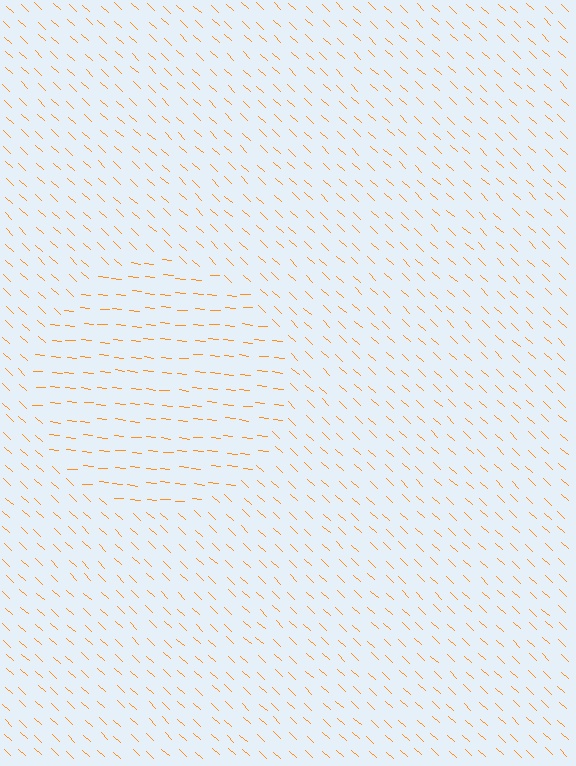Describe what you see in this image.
The image is filled with small orange line segments. A circle region in the image has lines oriented differently from the surrounding lines, creating a visible texture boundary.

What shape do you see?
I see a circle.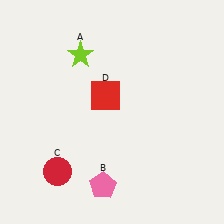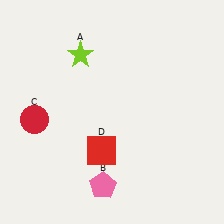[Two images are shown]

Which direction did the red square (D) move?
The red square (D) moved down.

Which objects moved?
The objects that moved are: the red circle (C), the red square (D).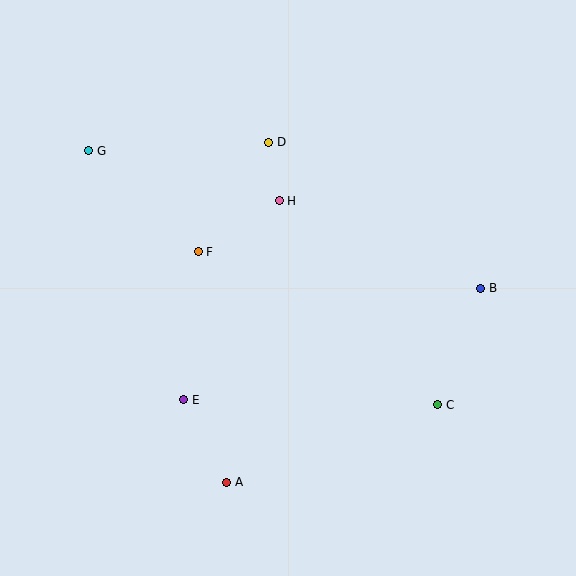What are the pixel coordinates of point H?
Point H is at (279, 201).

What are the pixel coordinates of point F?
Point F is at (198, 252).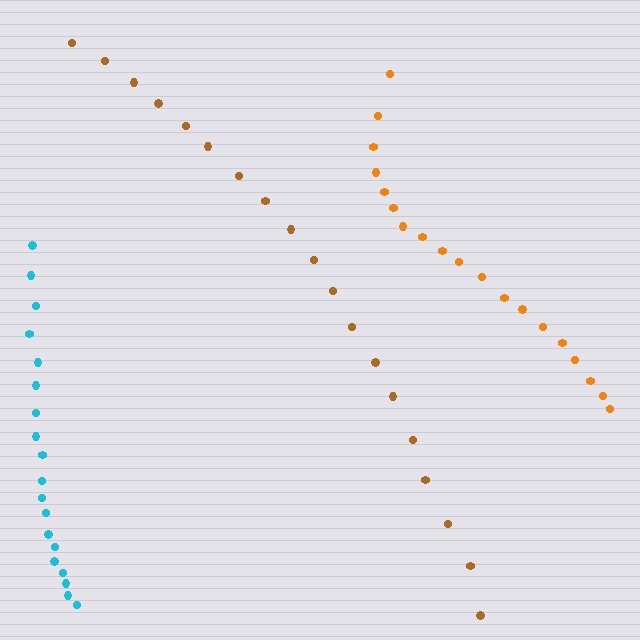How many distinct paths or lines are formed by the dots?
There are 3 distinct paths.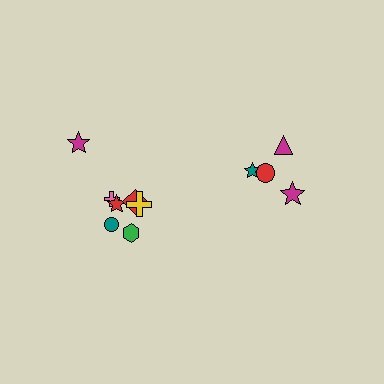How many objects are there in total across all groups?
There are 11 objects.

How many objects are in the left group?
There are 7 objects.